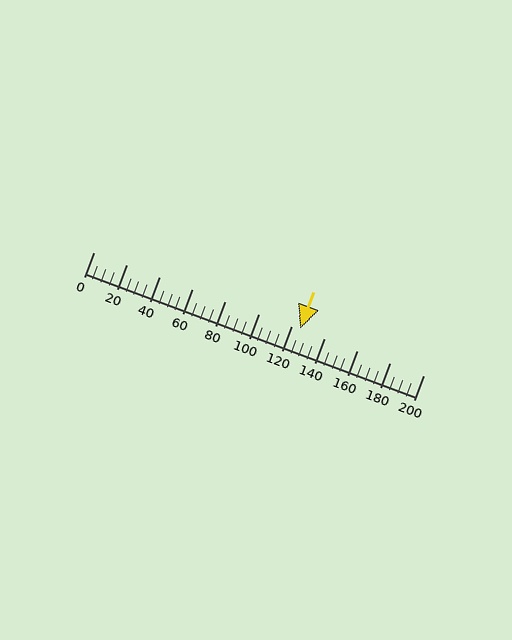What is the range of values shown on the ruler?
The ruler shows values from 0 to 200.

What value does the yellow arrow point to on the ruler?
The yellow arrow points to approximately 125.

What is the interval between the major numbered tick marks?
The major tick marks are spaced 20 units apart.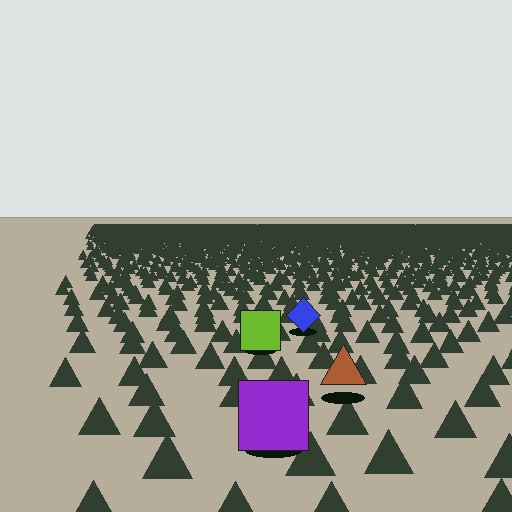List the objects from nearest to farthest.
From nearest to farthest: the purple square, the brown triangle, the lime square, the blue diamond.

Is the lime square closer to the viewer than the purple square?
No. The purple square is closer — you can tell from the texture gradient: the ground texture is coarser near it.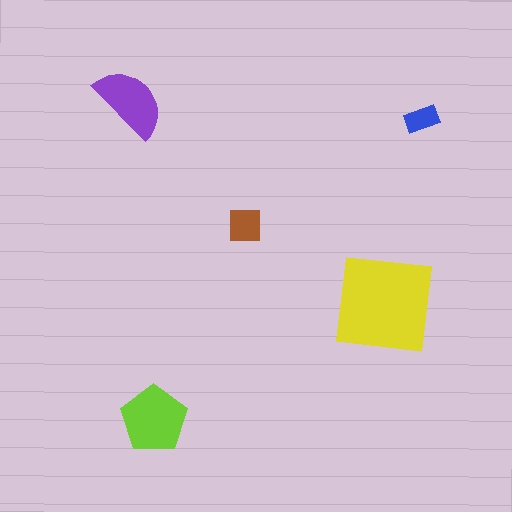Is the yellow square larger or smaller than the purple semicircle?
Larger.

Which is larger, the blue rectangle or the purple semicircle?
The purple semicircle.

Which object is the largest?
The yellow square.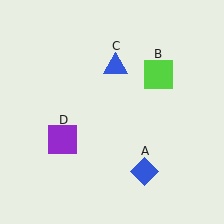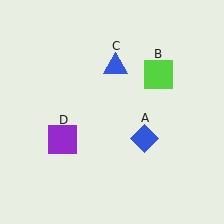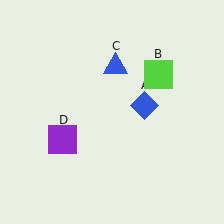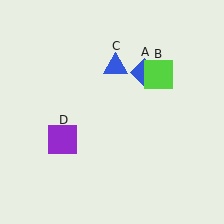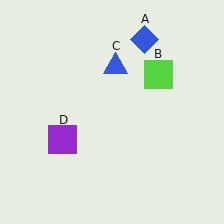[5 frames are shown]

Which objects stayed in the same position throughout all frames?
Lime square (object B) and blue triangle (object C) and purple square (object D) remained stationary.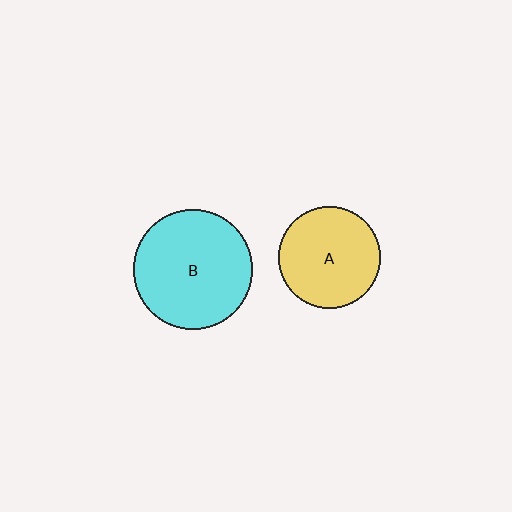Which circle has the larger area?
Circle B (cyan).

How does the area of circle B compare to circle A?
Approximately 1.4 times.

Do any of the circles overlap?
No, none of the circles overlap.